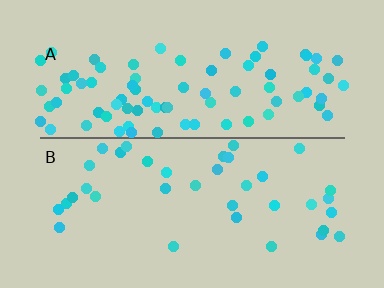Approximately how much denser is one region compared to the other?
Approximately 2.2× — region A over region B.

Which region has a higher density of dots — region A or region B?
A (the top).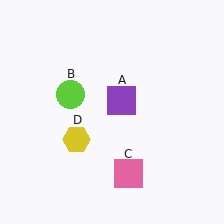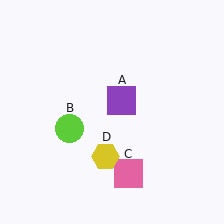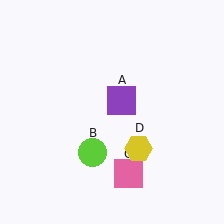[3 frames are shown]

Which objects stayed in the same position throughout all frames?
Purple square (object A) and pink square (object C) remained stationary.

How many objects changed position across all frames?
2 objects changed position: lime circle (object B), yellow hexagon (object D).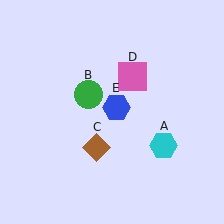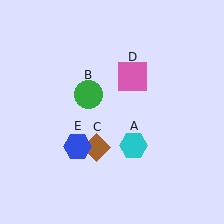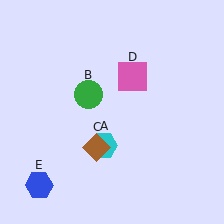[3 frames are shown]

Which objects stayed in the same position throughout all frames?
Green circle (object B) and brown diamond (object C) and pink square (object D) remained stationary.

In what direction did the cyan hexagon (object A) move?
The cyan hexagon (object A) moved left.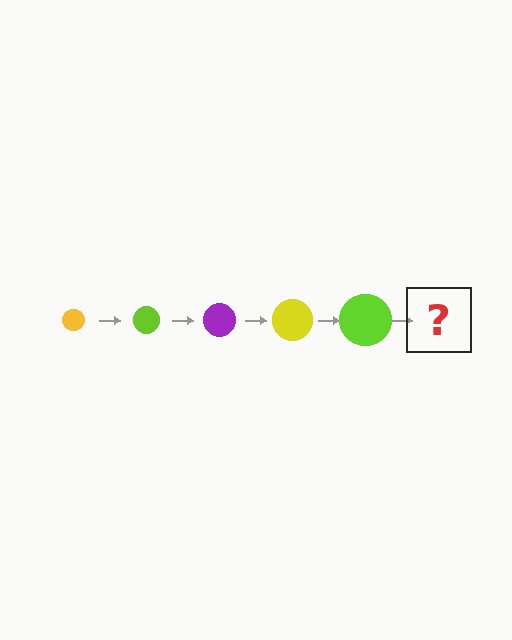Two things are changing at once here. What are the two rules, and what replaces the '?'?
The two rules are that the circle grows larger each step and the color cycles through yellow, lime, and purple. The '?' should be a purple circle, larger than the previous one.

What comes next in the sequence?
The next element should be a purple circle, larger than the previous one.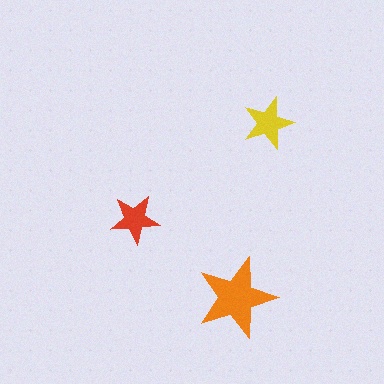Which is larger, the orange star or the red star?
The orange one.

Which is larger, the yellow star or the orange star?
The orange one.